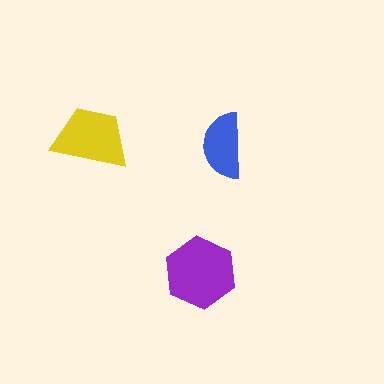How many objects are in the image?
There are 3 objects in the image.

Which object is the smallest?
The blue semicircle.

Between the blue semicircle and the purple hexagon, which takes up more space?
The purple hexagon.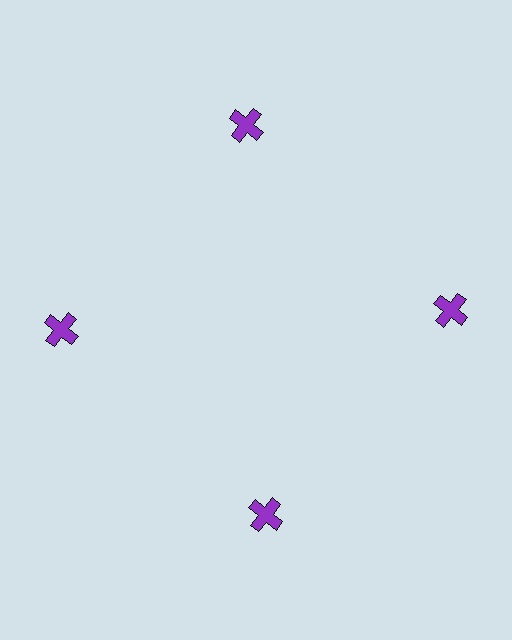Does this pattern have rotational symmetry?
Yes, this pattern has 4-fold rotational symmetry. It looks the same after rotating 90 degrees around the center.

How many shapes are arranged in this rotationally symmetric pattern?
There are 4 shapes, arranged in 4 groups of 1.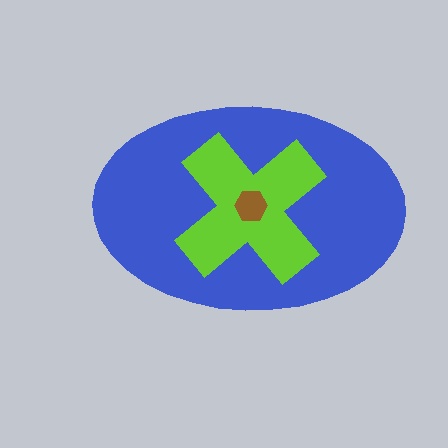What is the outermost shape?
The blue ellipse.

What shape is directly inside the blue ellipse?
The lime cross.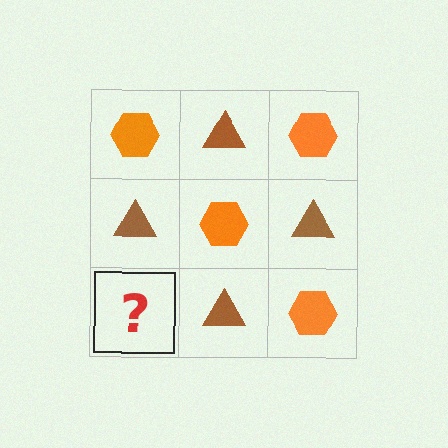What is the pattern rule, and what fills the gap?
The rule is that it alternates orange hexagon and brown triangle in a checkerboard pattern. The gap should be filled with an orange hexagon.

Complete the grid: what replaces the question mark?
The question mark should be replaced with an orange hexagon.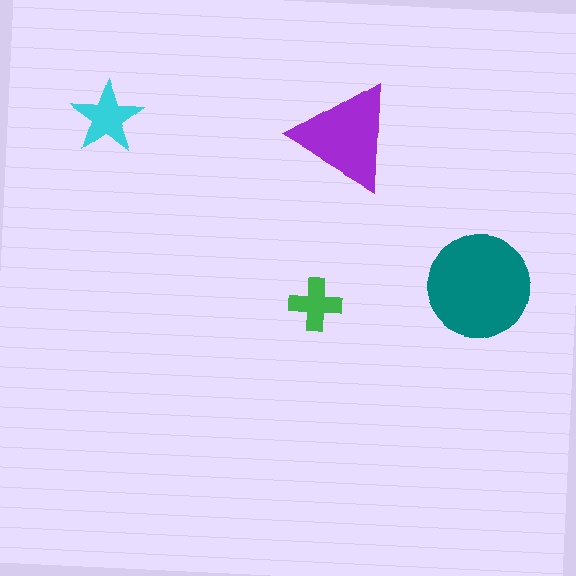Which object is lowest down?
The green cross is bottommost.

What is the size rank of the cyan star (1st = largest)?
3rd.